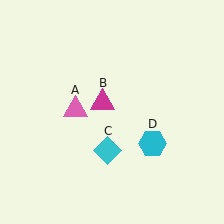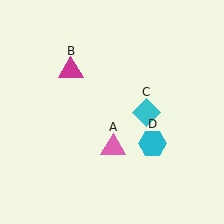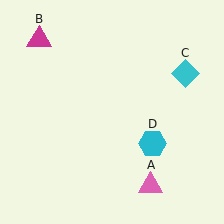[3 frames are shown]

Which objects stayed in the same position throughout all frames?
Cyan hexagon (object D) remained stationary.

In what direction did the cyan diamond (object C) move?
The cyan diamond (object C) moved up and to the right.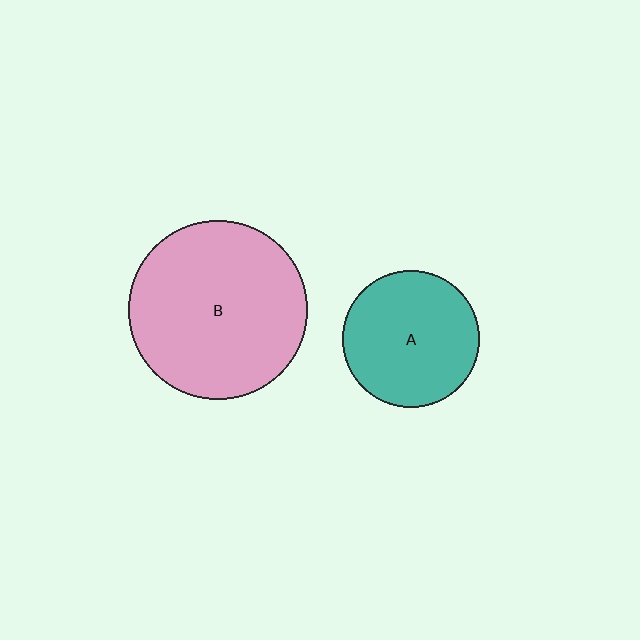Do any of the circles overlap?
No, none of the circles overlap.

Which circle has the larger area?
Circle B (pink).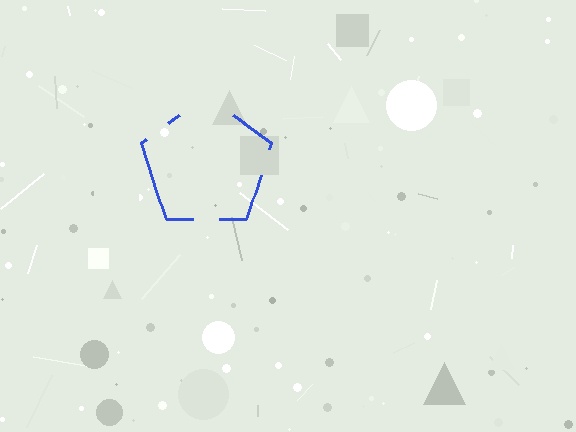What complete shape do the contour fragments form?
The contour fragments form a pentagon.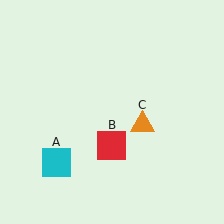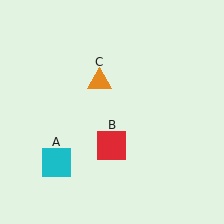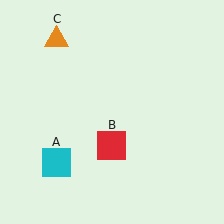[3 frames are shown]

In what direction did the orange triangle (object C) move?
The orange triangle (object C) moved up and to the left.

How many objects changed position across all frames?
1 object changed position: orange triangle (object C).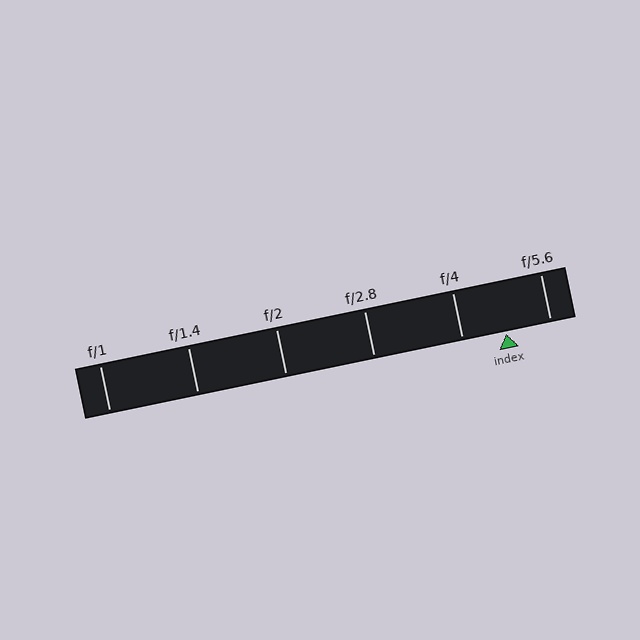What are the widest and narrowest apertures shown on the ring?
The widest aperture shown is f/1 and the narrowest is f/5.6.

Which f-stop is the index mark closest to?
The index mark is closest to f/4.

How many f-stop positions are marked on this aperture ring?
There are 6 f-stop positions marked.